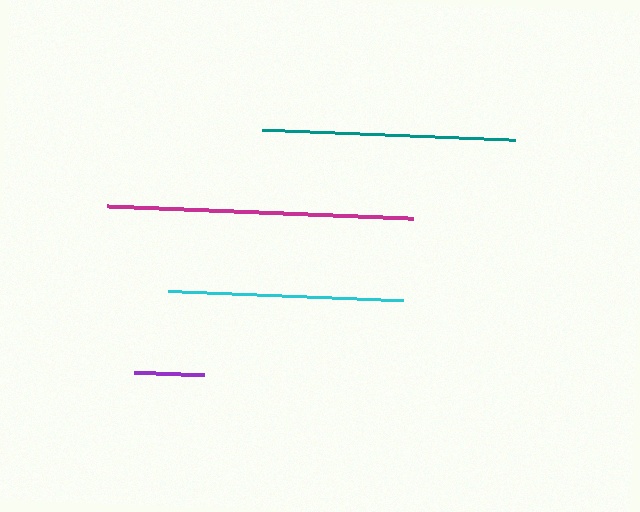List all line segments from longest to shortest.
From longest to shortest: magenta, teal, cyan, purple.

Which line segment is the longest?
The magenta line is the longest at approximately 306 pixels.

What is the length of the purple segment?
The purple segment is approximately 69 pixels long.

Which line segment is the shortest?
The purple line is the shortest at approximately 69 pixels.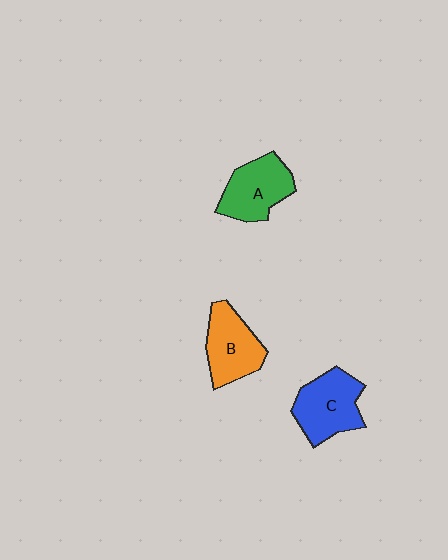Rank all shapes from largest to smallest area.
From largest to smallest: C (blue), A (green), B (orange).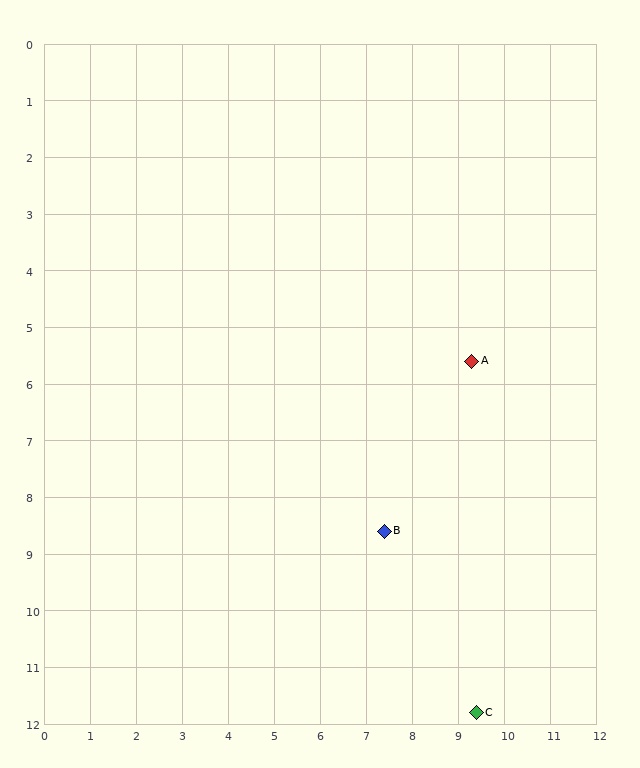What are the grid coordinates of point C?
Point C is at approximately (9.4, 11.8).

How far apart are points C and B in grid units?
Points C and B are about 3.8 grid units apart.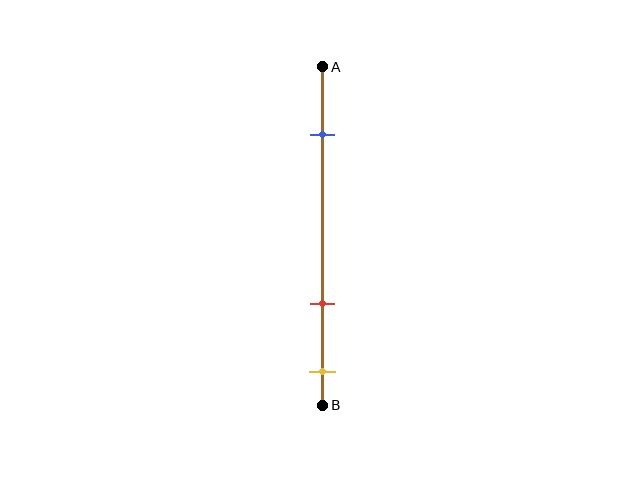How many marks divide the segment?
There are 3 marks dividing the segment.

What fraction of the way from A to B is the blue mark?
The blue mark is approximately 20% (0.2) of the way from A to B.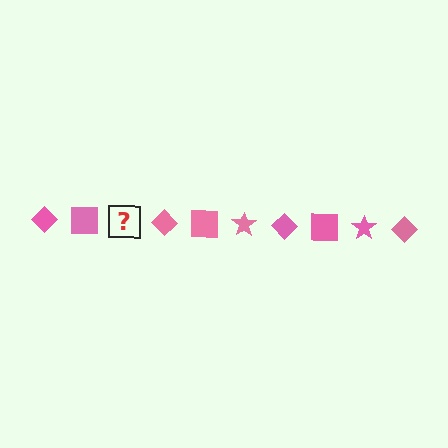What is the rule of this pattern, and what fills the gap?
The rule is that the pattern cycles through diamond, square, star shapes in pink. The gap should be filled with a pink star.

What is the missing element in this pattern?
The missing element is a pink star.